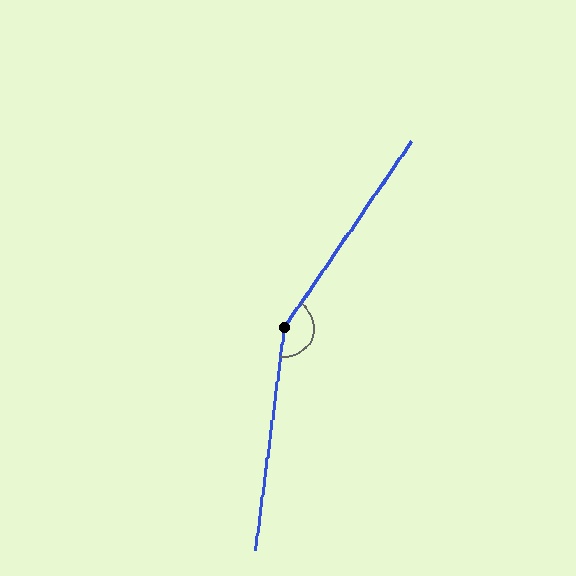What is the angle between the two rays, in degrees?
Approximately 153 degrees.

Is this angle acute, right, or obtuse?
It is obtuse.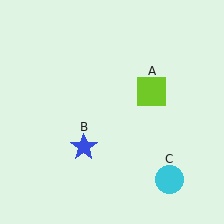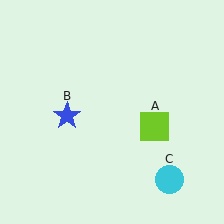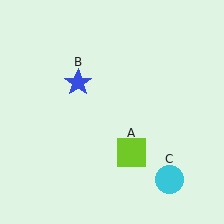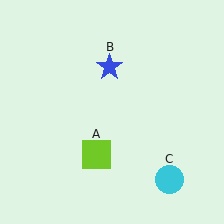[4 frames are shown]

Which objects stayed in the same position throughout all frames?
Cyan circle (object C) remained stationary.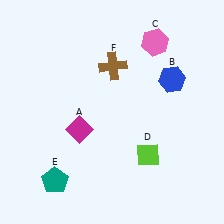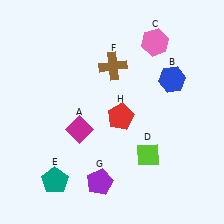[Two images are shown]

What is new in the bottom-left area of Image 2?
A purple pentagon (G) was added in the bottom-left area of Image 2.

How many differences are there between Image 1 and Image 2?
There are 2 differences between the two images.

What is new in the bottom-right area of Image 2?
A red pentagon (H) was added in the bottom-right area of Image 2.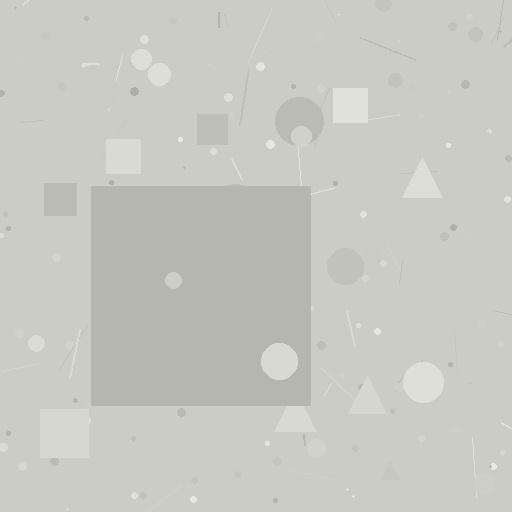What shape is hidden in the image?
A square is hidden in the image.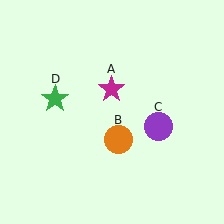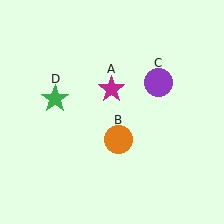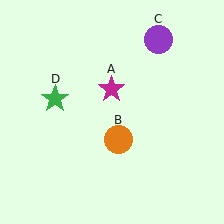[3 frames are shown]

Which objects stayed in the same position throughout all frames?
Magenta star (object A) and orange circle (object B) and green star (object D) remained stationary.